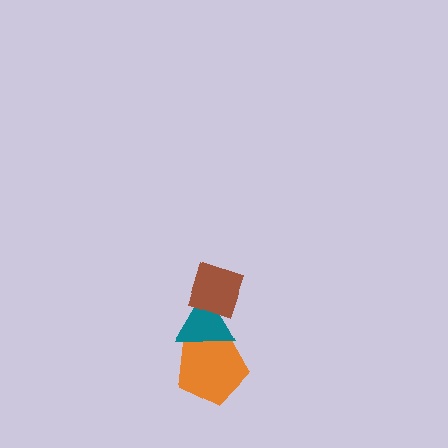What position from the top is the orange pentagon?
The orange pentagon is 3rd from the top.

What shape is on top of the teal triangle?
The brown diamond is on top of the teal triangle.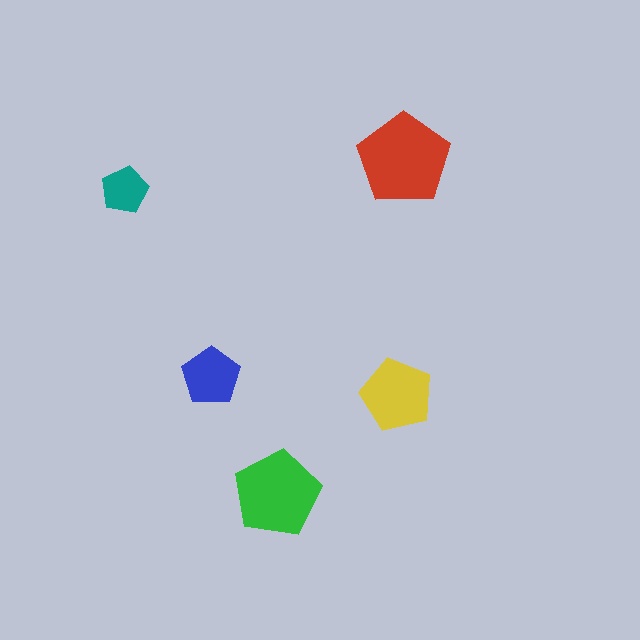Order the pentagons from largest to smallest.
the red one, the green one, the yellow one, the blue one, the teal one.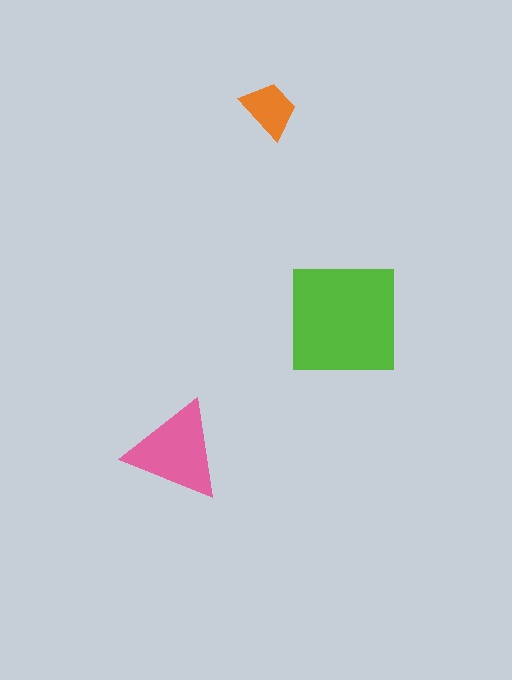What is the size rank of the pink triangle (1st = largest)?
2nd.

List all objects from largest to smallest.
The lime square, the pink triangle, the orange trapezoid.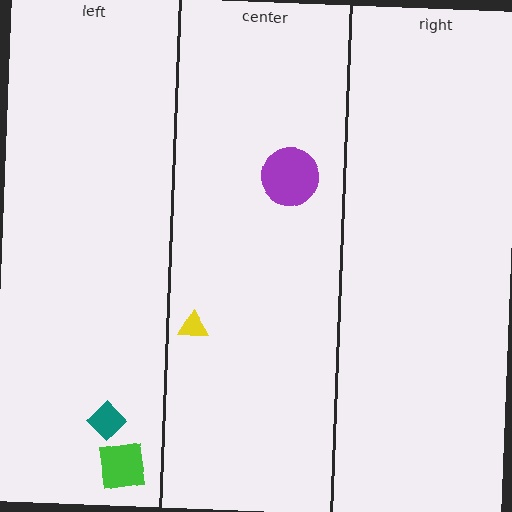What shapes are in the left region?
The teal diamond, the green square.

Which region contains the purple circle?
The center region.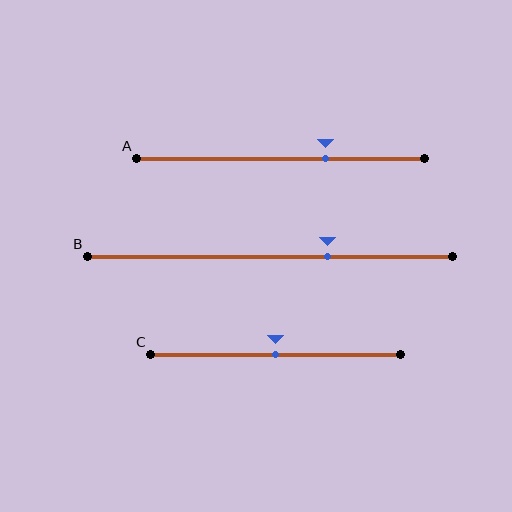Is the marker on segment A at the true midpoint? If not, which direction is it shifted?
No, the marker on segment A is shifted to the right by about 16% of the segment length.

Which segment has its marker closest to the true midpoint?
Segment C has its marker closest to the true midpoint.